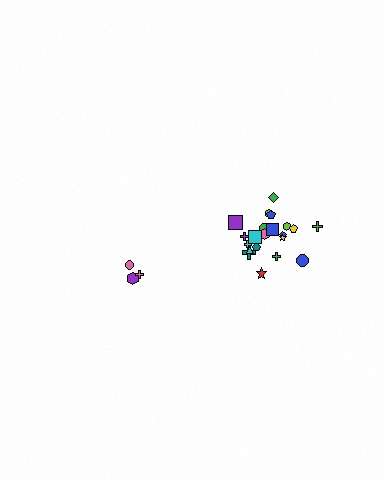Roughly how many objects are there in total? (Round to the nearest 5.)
Roughly 25 objects in total.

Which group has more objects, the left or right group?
The right group.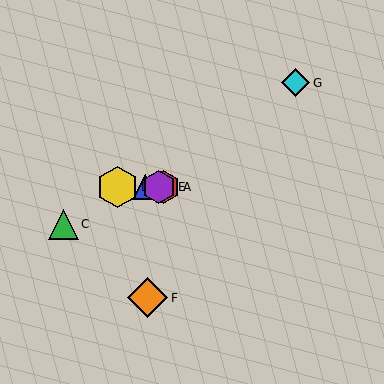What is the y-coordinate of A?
Object A is at y≈187.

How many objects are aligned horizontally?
4 objects (A, B, D, E) are aligned horizontally.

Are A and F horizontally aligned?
No, A is at y≈187 and F is at y≈298.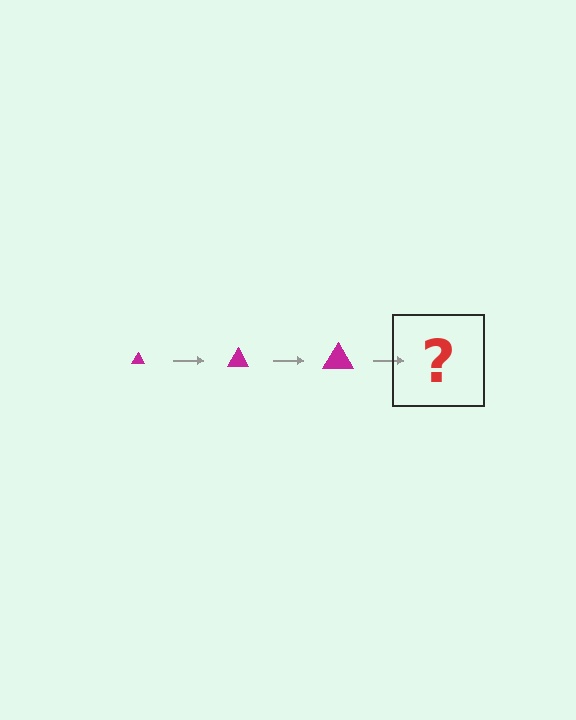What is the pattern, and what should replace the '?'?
The pattern is that the triangle gets progressively larger each step. The '?' should be a magenta triangle, larger than the previous one.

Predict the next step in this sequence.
The next step is a magenta triangle, larger than the previous one.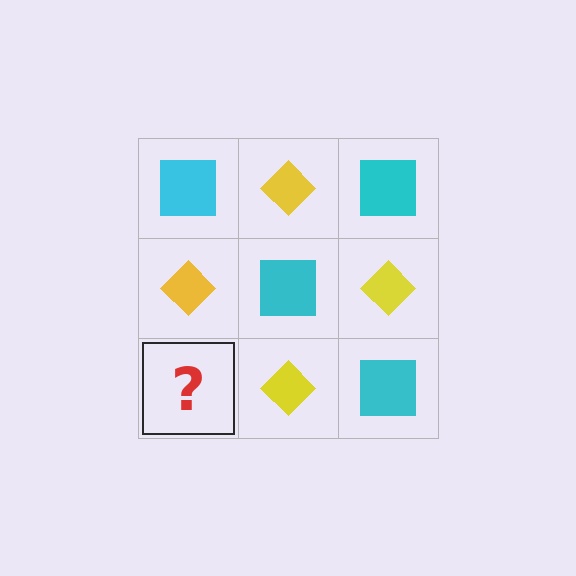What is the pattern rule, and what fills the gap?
The rule is that it alternates cyan square and yellow diamond in a checkerboard pattern. The gap should be filled with a cyan square.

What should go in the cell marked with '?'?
The missing cell should contain a cyan square.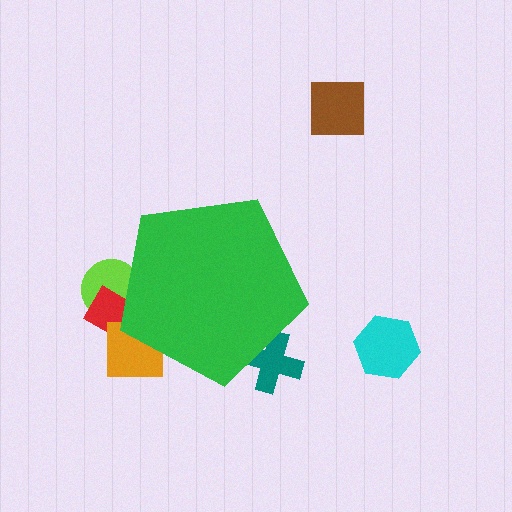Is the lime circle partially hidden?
Yes, the lime circle is partially hidden behind the green pentagon.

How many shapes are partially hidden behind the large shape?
4 shapes are partially hidden.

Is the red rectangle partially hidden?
Yes, the red rectangle is partially hidden behind the green pentagon.